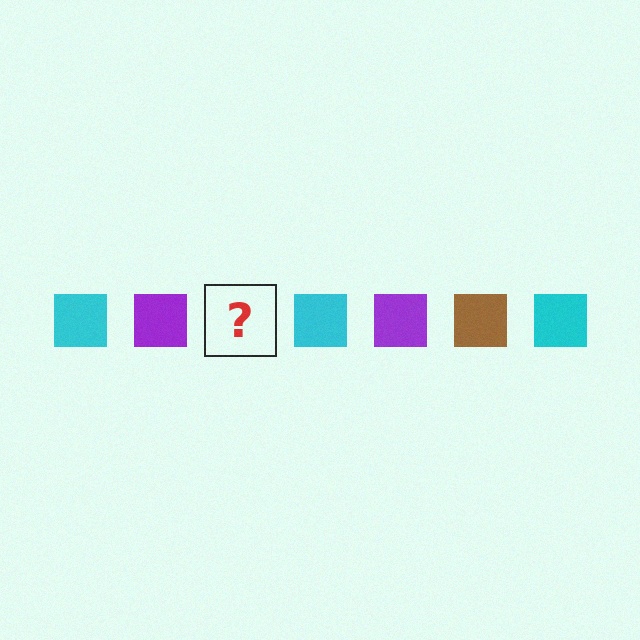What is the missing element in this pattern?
The missing element is a brown square.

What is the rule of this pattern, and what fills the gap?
The rule is that the pattern cycles through cyan, purple, brown squares. The gap should be filled with a brown square.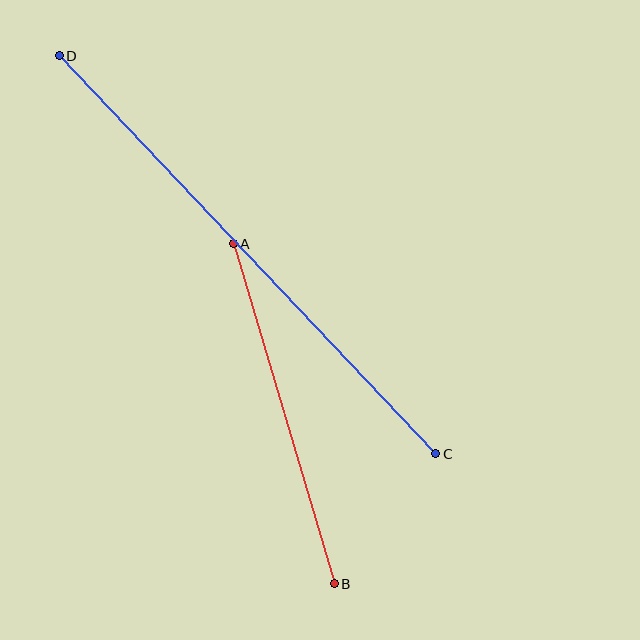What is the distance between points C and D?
The distance is approximately 548 pixels.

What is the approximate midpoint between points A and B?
The midpoint is at approximately (284, 414) pixels.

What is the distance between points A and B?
The distance is approximately 355 pixels.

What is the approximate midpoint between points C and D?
The midpoint is at approximately (248, 255) pixels.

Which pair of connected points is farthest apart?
Points C and D are farthest apart.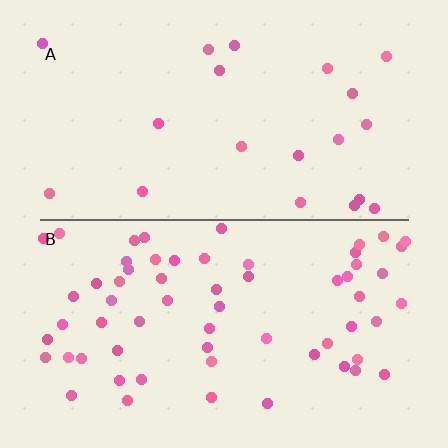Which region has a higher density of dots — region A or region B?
B (the bottom).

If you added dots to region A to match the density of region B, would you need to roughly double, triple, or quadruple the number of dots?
Approximately triple.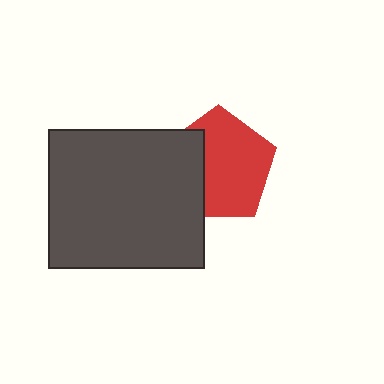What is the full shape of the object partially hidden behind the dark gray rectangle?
The partially hidden object is a red pentagon.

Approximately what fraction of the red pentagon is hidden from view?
Roughly 33% of the red pentagon is hidden behind the dark gray rectangle.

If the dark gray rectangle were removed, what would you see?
You would see the complete red pentagon.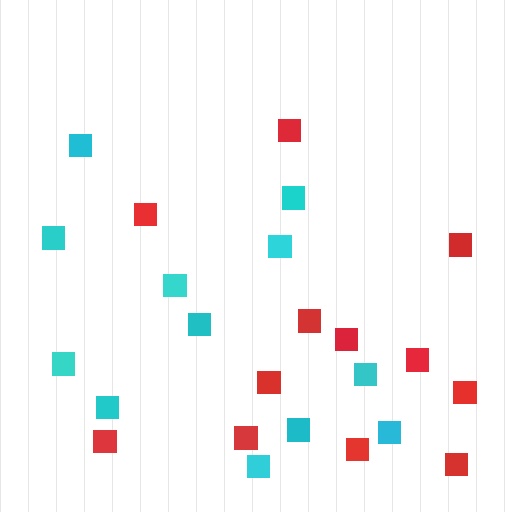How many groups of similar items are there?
There are 2 groups: one group of cyan squares (12) and one group of red squares (12).